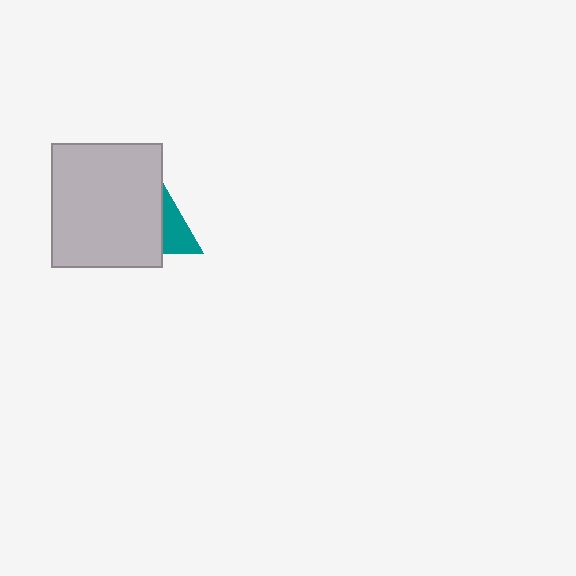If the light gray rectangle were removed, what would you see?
You would see the complete teal triangle.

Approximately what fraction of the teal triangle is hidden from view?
Roughly 65% of the teal triangle is hidden behind the light gray rectangle.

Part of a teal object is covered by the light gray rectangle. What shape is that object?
It is a triangle.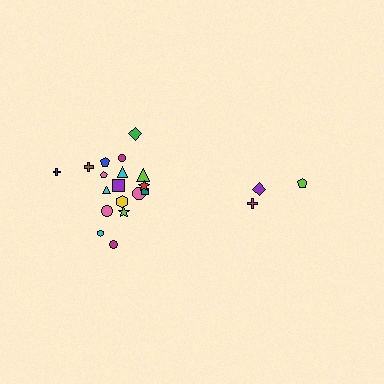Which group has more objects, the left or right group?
The left group.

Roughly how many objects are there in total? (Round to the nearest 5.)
Roughly 20 objects in total.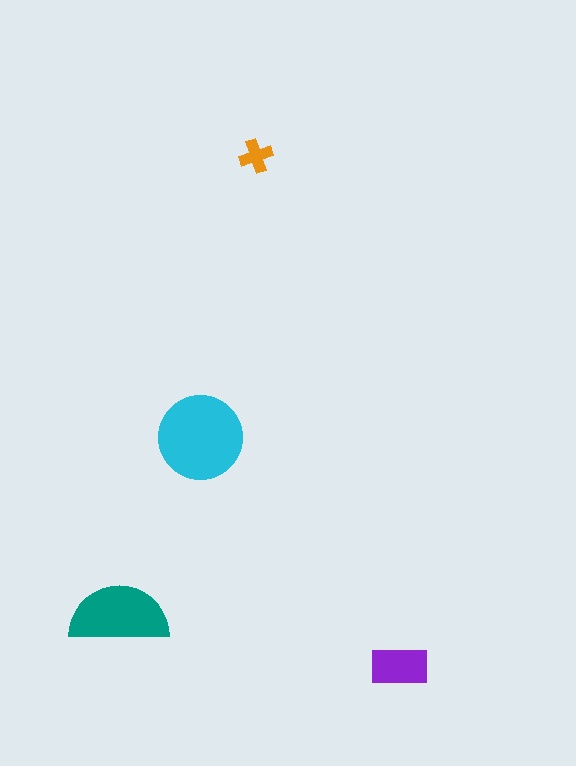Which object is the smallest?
The orange cross.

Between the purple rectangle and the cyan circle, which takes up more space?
The cyan circle.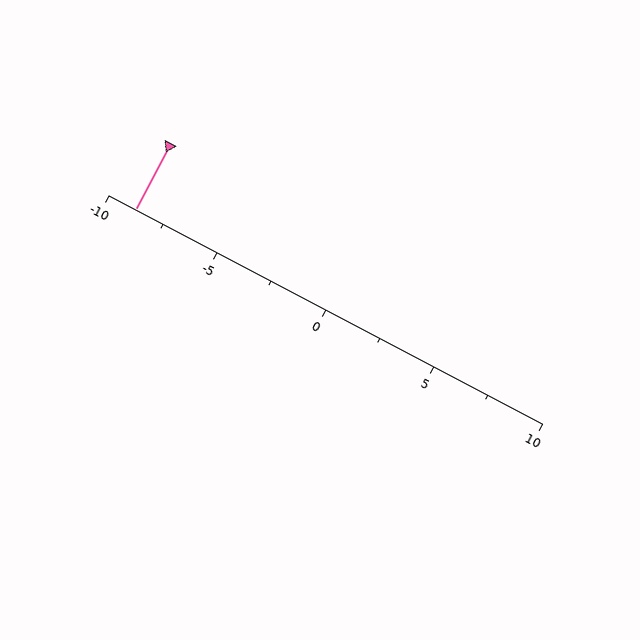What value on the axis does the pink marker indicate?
The marker indicates approximately -8.8.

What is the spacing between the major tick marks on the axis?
The major ticks are spaced 5 apart.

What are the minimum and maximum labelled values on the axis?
The axis runs from -10 to 10.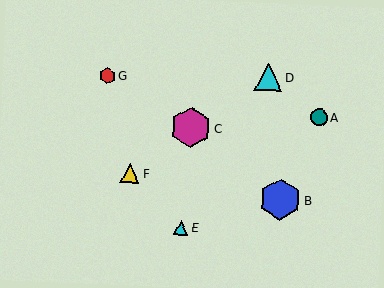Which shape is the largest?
The blue hexagon (labeled B) is the largest.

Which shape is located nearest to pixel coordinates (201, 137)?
The magenta hexagon (labeled C) at (191, 128) is nearest to that location.